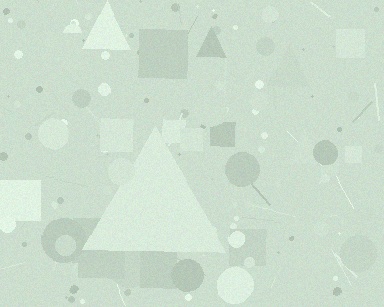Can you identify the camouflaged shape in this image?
The camouflaged shape is a triangle.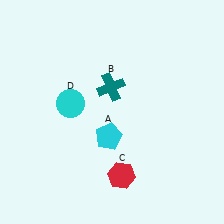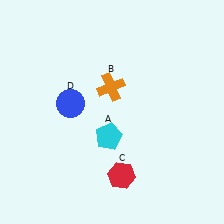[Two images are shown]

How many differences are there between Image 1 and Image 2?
There are 2 differences between the two images.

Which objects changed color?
B changed from teal to orange. D changed from cyan to blue.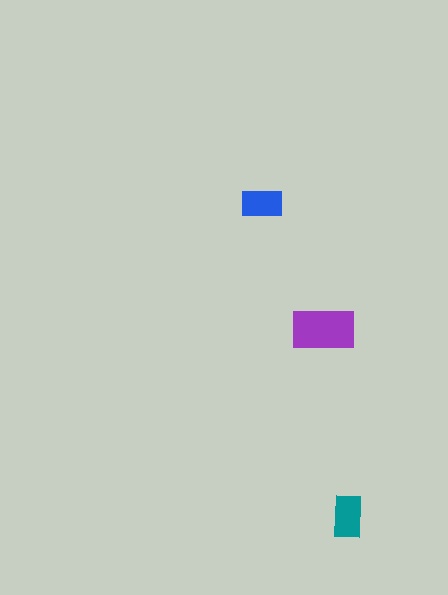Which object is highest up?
The blue rectangle is topmost.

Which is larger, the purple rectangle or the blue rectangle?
The purple one.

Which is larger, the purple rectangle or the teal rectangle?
The purple one.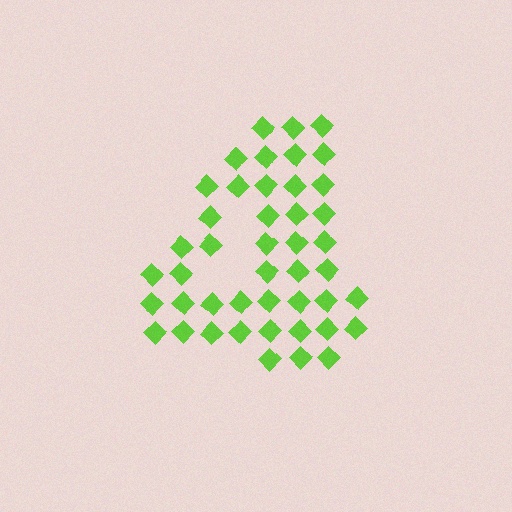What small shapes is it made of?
It is made of small diamonds.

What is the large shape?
The large shape is the digit 4.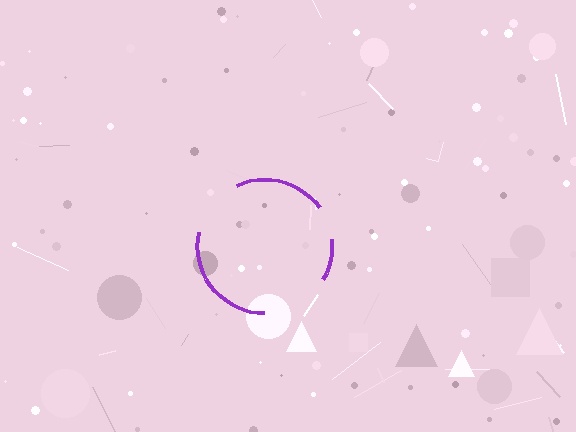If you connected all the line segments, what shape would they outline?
They would outline a circle.